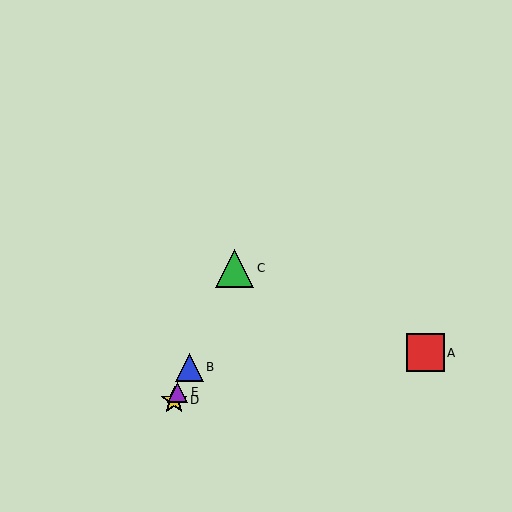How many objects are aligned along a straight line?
4 objects (B, C, D, E) are aligned along a straight line.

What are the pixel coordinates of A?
Object A is at (426, 353).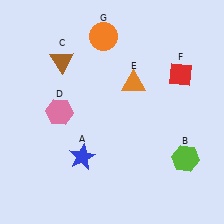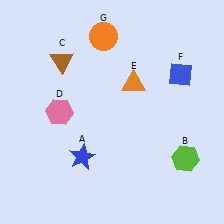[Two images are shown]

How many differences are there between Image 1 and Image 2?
There is 1 difference between the two images.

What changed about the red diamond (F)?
In Image 1, F is red. In Image 2, it changed to blue.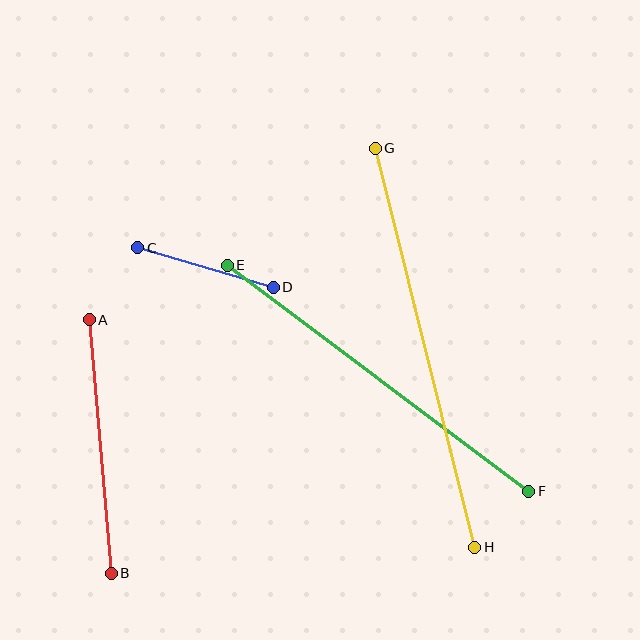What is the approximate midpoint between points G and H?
The midpoint is at approximately (425, 348) pixels.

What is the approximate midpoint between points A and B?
The midpoint is at approximately (100, 446) pixels.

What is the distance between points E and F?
The distance is approximately 377 pixels.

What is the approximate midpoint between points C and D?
The midpoint is at approximately (205, 267) pixels.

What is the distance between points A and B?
The distance is approximately 254 pixels.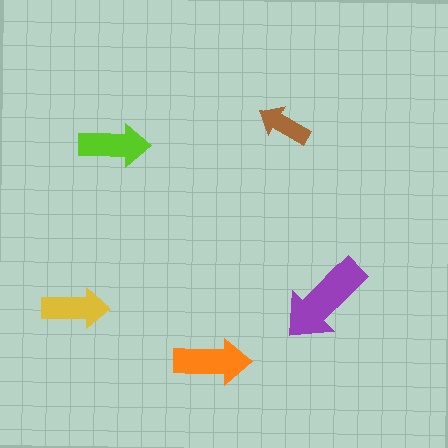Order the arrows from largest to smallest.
the purple one, the orange one, the lime one, the yellow one, the brown one.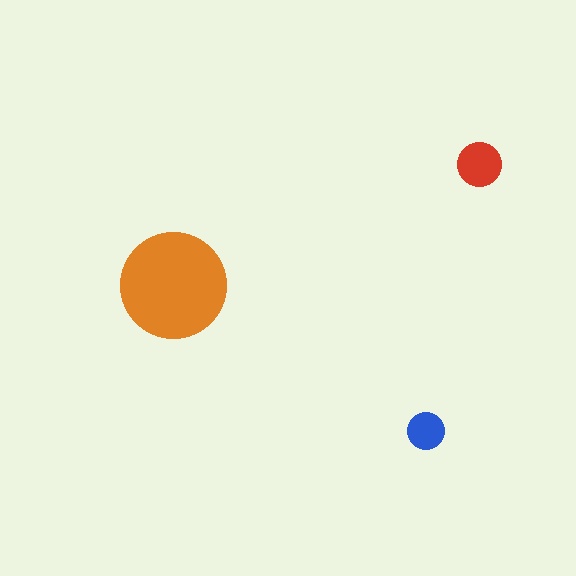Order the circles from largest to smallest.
the orange one, the red one, the blue one.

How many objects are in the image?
There are 3 objects in the image.